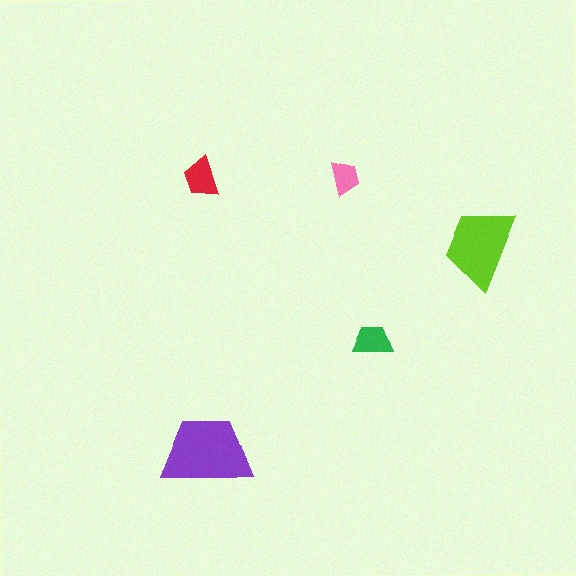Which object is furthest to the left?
The red trapezoid is leftmost.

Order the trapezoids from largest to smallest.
the purple one, the lime one, the red one, the green one, the pink one.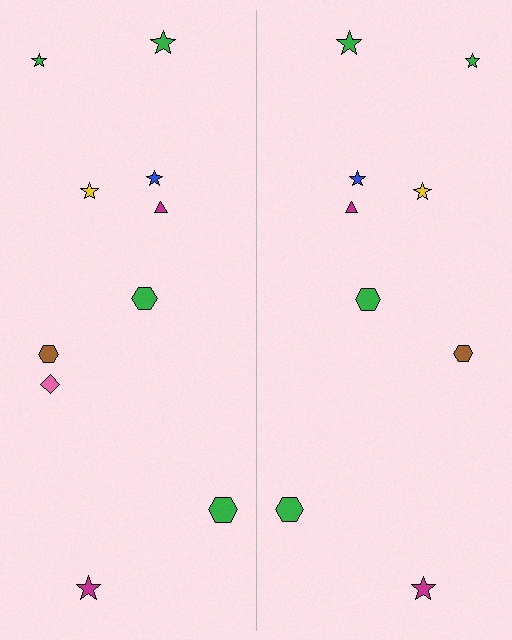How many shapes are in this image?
There are 19 shapes in this image.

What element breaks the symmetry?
A pink diamond is missing from the right side.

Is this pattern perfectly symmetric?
No, the pattern is not perfectly symmetric. A pink diamond is missing from the right side.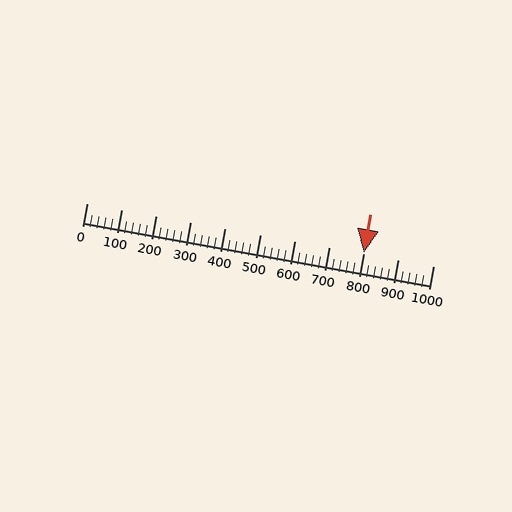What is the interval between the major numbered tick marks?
The major tick marks are spaced 100 units apart.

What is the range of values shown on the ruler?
The ruler shows values from 0 to 1000.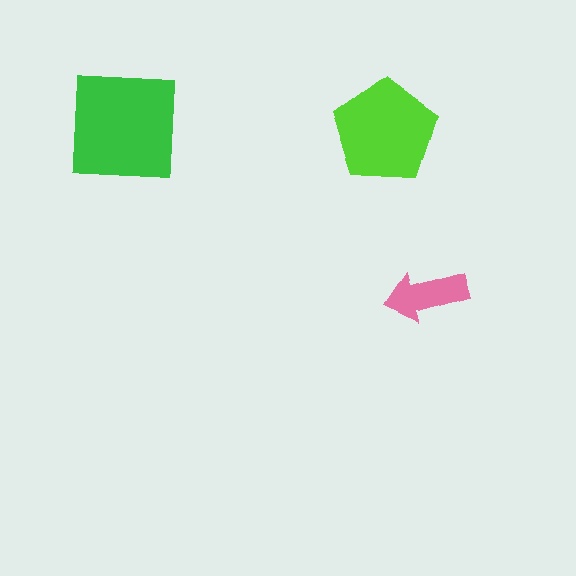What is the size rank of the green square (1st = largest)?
1st.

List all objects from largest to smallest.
The green square, the lime pentagon, the pink arrow.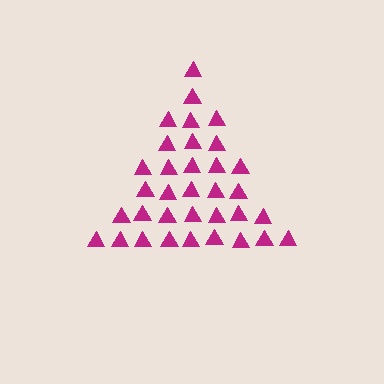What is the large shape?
The large shape is a triangle.